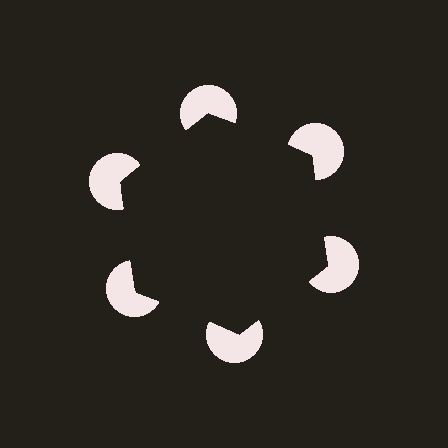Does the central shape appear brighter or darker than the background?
It typically appears slightly darker than the background, even though no actual brightness change is drawn.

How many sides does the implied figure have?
6 sides.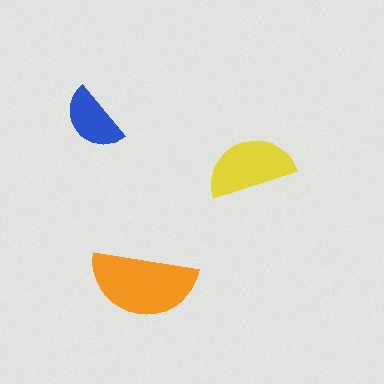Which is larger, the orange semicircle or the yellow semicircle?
The orange one.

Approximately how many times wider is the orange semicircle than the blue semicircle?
About 1.5 times wider.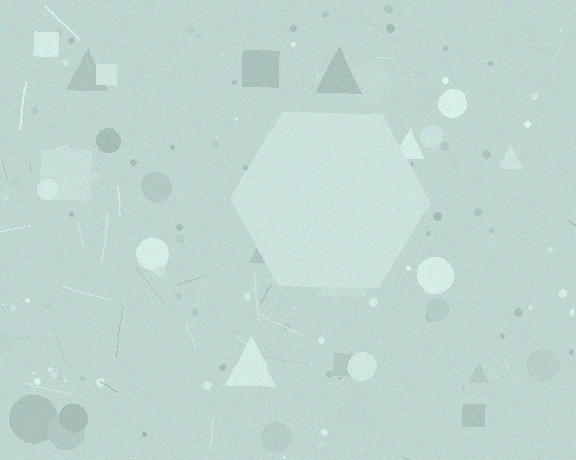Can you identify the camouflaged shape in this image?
The camouflaged shape is a hexagon.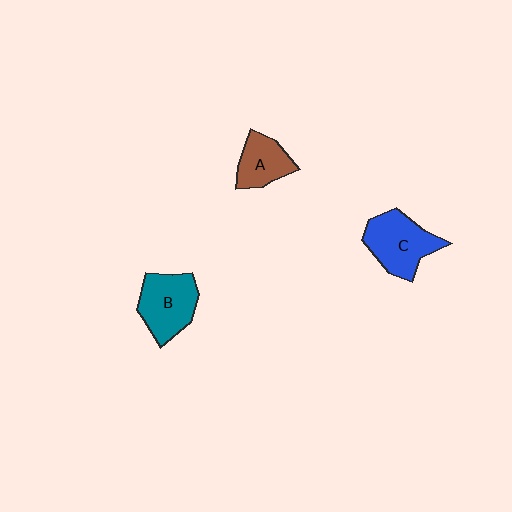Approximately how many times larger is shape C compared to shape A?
Approximately 1.5 times.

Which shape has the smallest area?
Shape A (brown).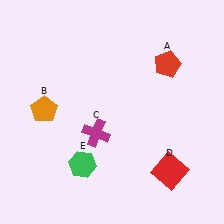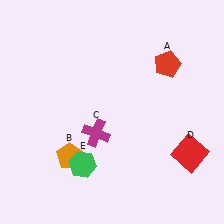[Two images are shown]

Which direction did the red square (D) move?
The red square (D) moved right.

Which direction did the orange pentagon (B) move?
The orange pentagon (B) moved down.